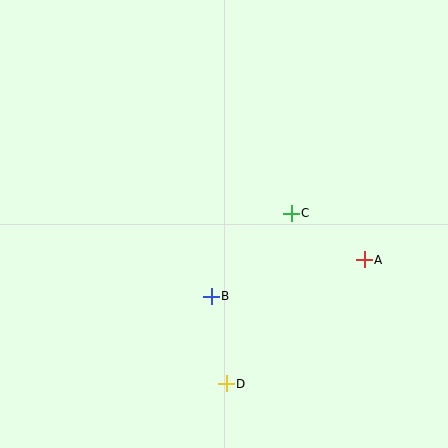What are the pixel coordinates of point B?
Point B is at (211, 296).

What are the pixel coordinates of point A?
Point A is at (364, 260).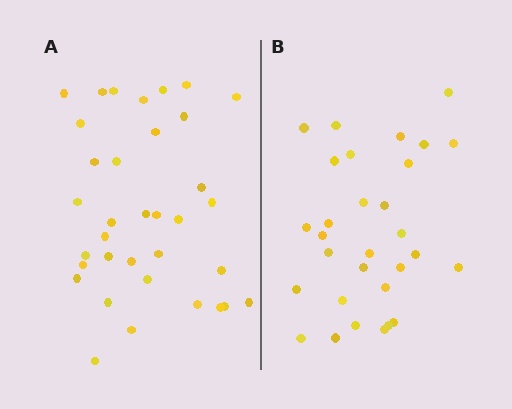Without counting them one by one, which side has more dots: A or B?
Region A (the left region) has more dots.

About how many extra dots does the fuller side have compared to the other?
Region A has about 5 more dots than region B.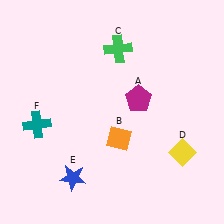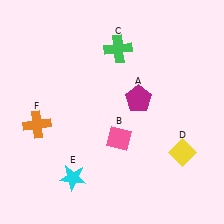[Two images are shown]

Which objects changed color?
B changed from orange to pink. E changed from blue to cyan. F changed from teal to orange.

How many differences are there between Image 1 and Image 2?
There are 3 differences between the two images.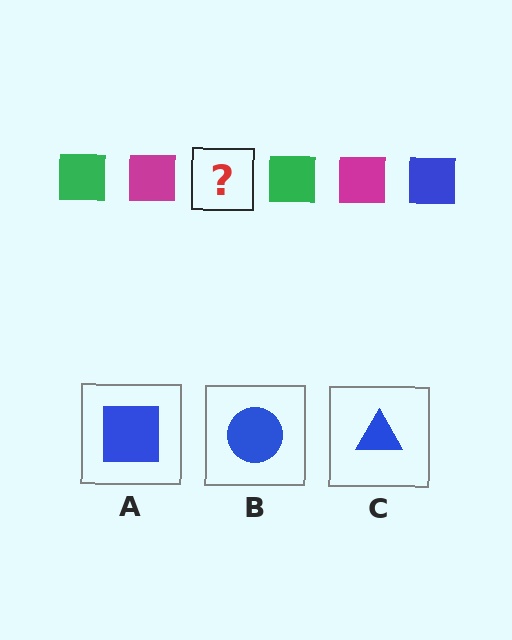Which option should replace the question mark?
Option A.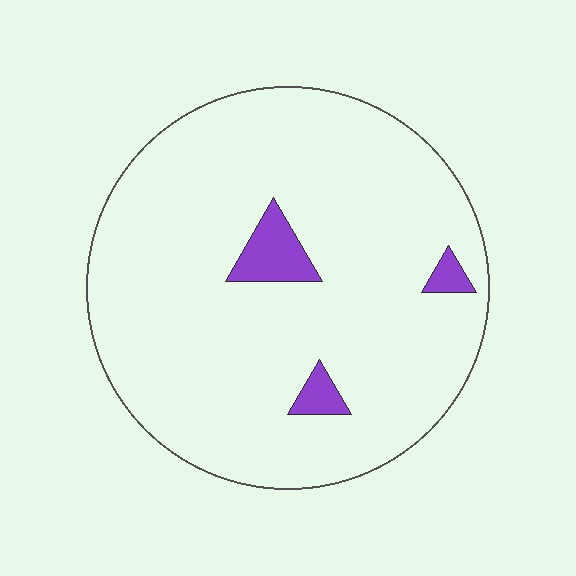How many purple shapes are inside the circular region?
3.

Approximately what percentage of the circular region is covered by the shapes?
Approximately 5%.